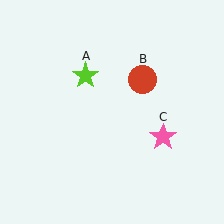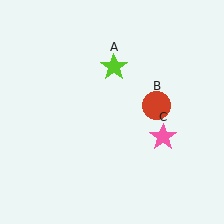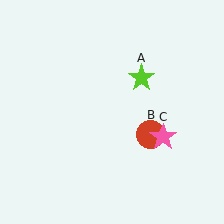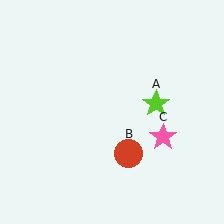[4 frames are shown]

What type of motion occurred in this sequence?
The lime star (object A), red circle (object B) rotated clockwise around the center of the scene.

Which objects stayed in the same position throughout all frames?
Pink star (object C) remained stationary.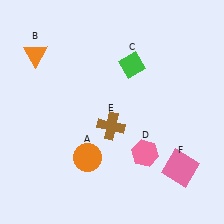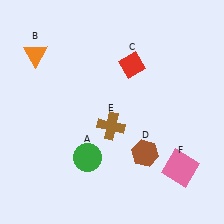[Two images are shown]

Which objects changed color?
A changed from orange to green. C changed from green to red. D changed from pink to brown.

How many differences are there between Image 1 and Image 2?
There are 3 differences between the two images.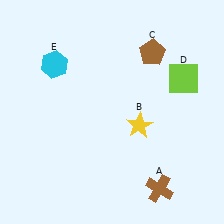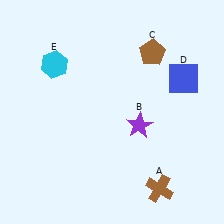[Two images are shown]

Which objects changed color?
B changed from yellow to purple. D changed from lime to blue.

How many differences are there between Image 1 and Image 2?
There are 2 differences between the two images.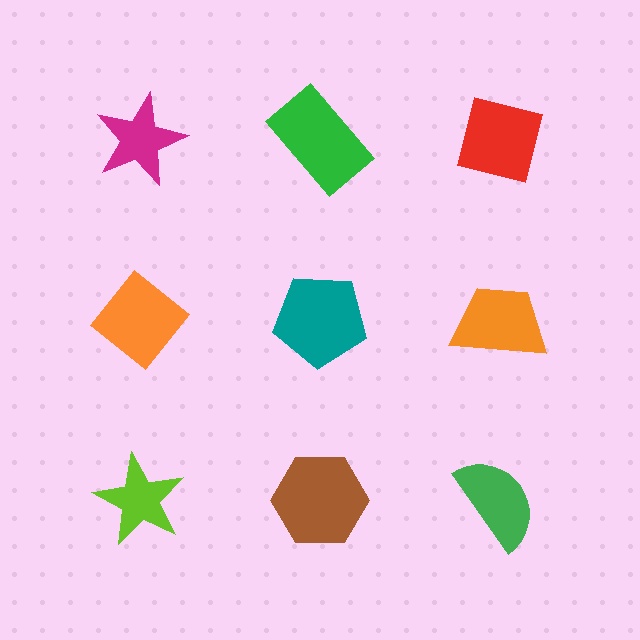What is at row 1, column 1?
A magenta star.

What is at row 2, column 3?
An orange trapezoid.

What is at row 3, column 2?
A brown hexagon.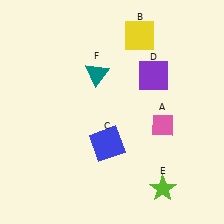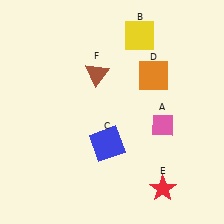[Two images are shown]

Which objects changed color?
D changed from purple to orange. E changed from lime to red. F changed from teal to brown.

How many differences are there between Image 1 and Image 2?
There are 3 differences between the two images.